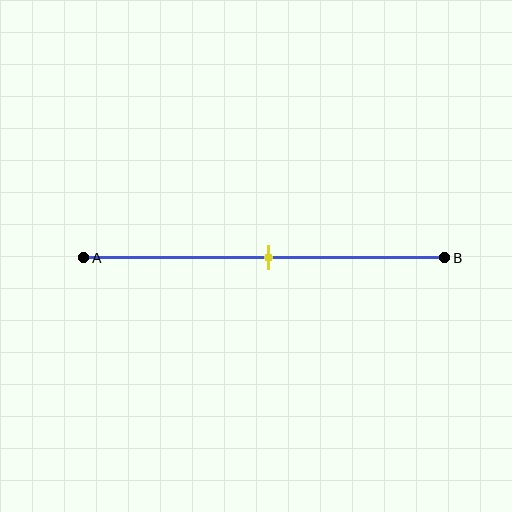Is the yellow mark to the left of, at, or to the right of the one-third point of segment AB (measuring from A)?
The yellow mark is to the right of the one-third point of segment AB.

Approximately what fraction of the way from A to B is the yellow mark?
The yellow mark is approximately 50% of the way from A to B.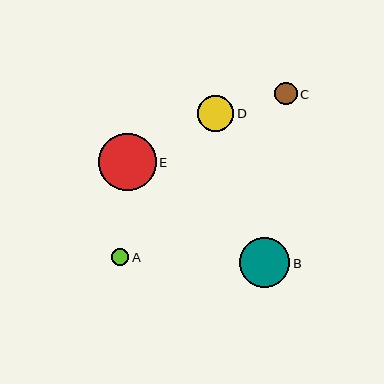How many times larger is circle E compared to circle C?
Circle E is approximately 2.5 times the size of circle C.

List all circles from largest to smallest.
From largest to smallest: E, B, D, C, A.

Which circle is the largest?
Circle E is the largest with a size of approximately 57 pixels.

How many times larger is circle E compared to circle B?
Circle E is approximately 1.1 times the size of circle B.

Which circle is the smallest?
Circle A is the smallest with a size of approximately 17 pixels.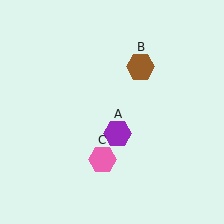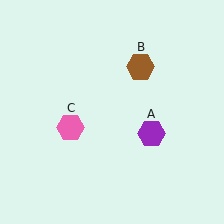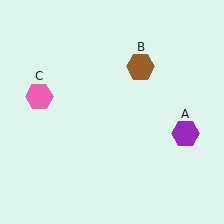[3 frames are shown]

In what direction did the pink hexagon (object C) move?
The pink hexagon (object C) moved up and to the left.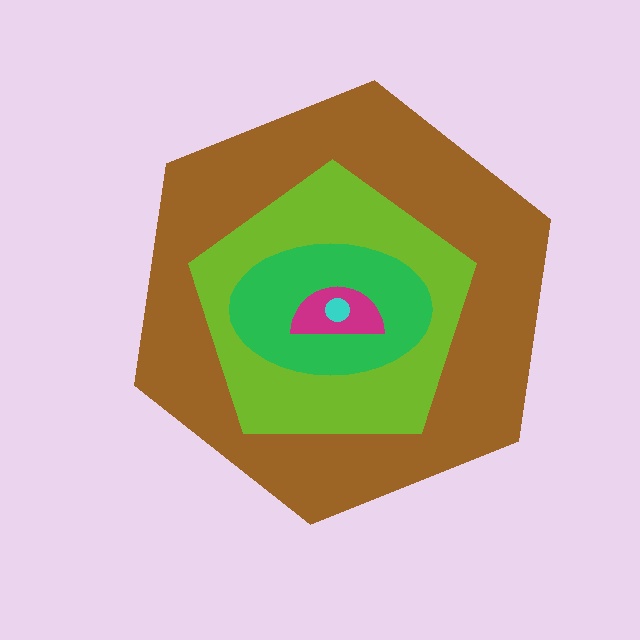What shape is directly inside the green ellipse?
The magenta semicircle.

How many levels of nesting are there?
5.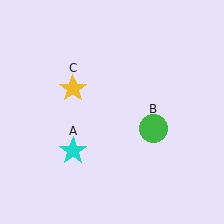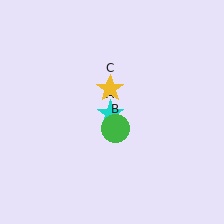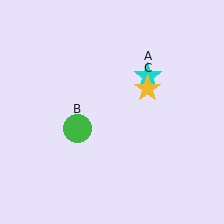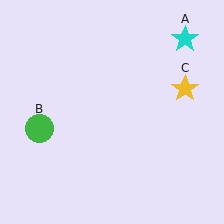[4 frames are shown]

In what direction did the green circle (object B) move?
The green circle (object B) moved left.